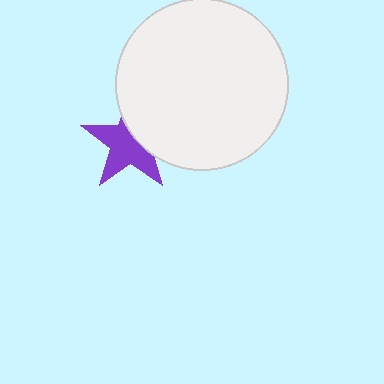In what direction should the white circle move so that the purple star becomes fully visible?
The white circle should move toward the upper-right. That is the shortest direction to clear the overlap and leave the purple star fully visible.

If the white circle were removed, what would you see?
You would see the complete purple star.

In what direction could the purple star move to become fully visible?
The purple star could move toward the lower-left. That would shift it out from behind the white circle entirely.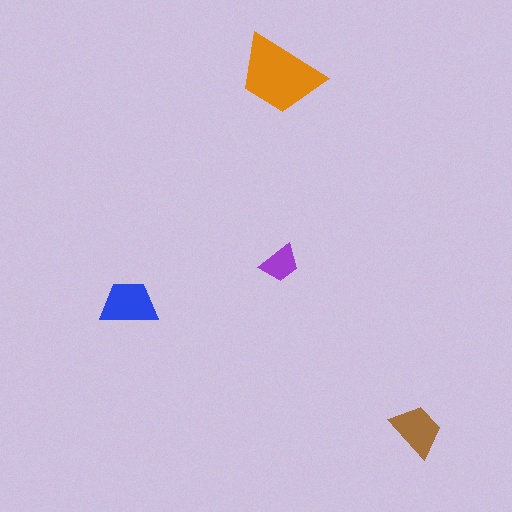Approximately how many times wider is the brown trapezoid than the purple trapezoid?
About 1.5 times wider.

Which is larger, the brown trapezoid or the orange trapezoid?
The orange one.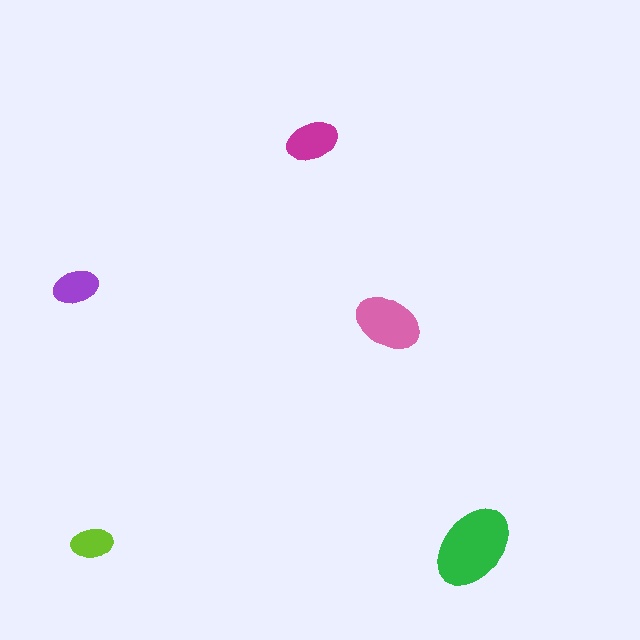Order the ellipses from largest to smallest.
the green one, the pink one, the magenta one, the purple one, the lime one.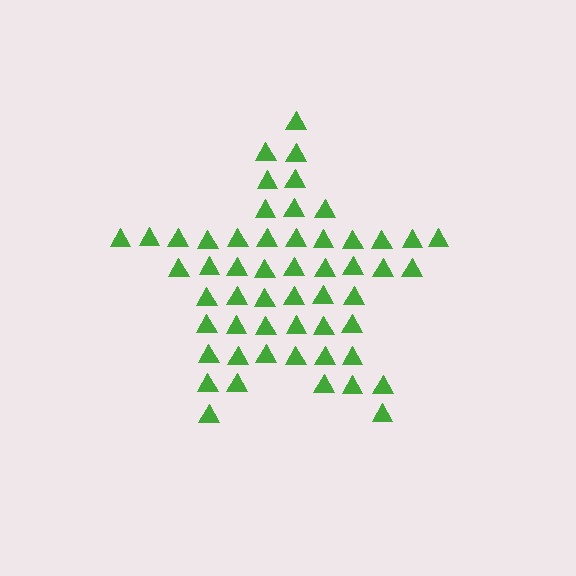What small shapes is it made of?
It is made of small triangles.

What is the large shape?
The large shape is a star.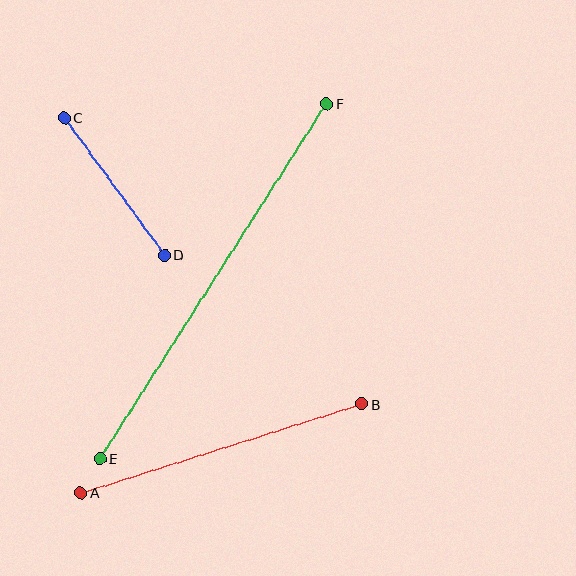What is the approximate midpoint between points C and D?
The midpoint is at approximately (114, 186) pixels.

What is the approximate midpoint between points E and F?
The midpoint is at approximately (213, 281) pixels.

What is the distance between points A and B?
The distance is approximately 295 pixels.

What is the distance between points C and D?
The distance is approximately 170 pixels.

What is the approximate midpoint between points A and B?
The midpoint is at approximately (221, 448) pixels.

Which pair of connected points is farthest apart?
Points E and F are farthest apart.